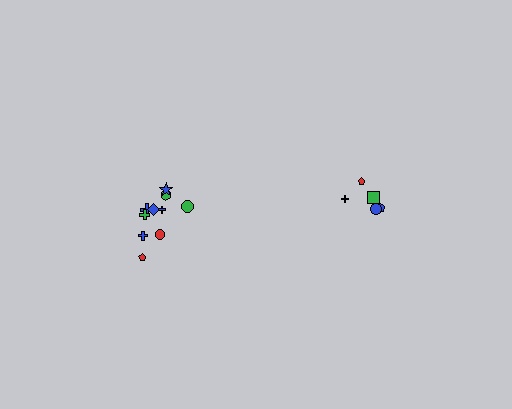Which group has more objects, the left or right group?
The left group.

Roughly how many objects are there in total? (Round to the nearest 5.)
Roughly 15 objects in total.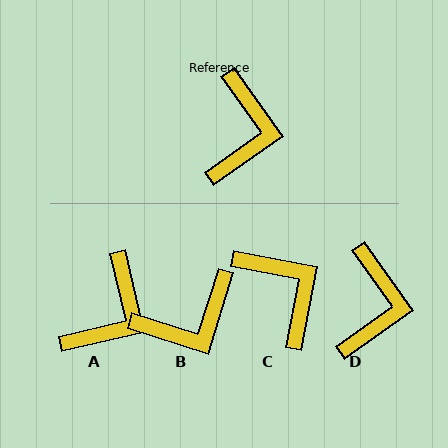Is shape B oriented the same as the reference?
No, it is off by about 53 degrees.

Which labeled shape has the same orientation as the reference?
D.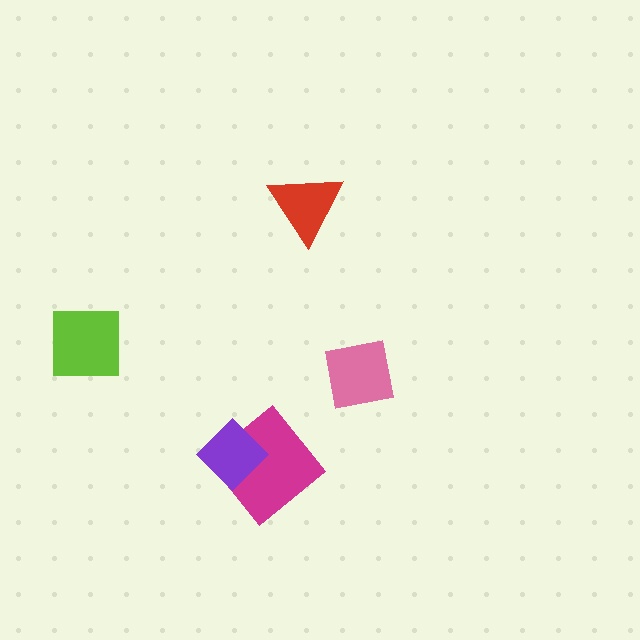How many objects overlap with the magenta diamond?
1 object overlaps with the magenta diamond.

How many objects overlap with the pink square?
0 objects overlap with the pink square.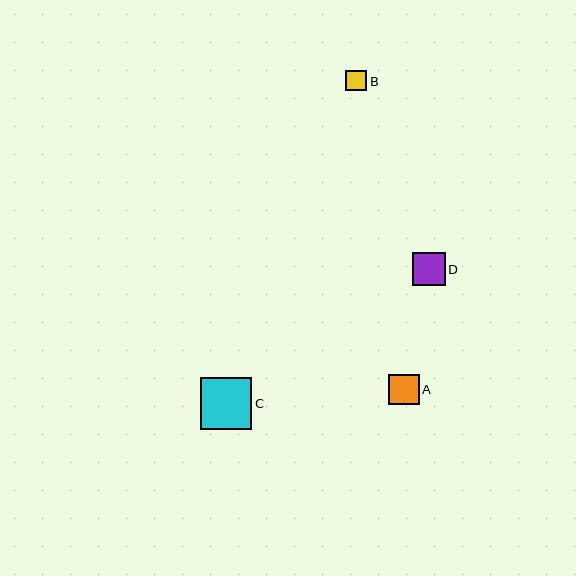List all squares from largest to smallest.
From largest to smallest: C, D, A, B.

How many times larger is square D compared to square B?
Square D is approximately 1.6 times the size of square B.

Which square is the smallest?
Square B is the smallest with a size of approximately 21 pixels.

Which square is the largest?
Square C is the largest with a size of approximately 52 pixels.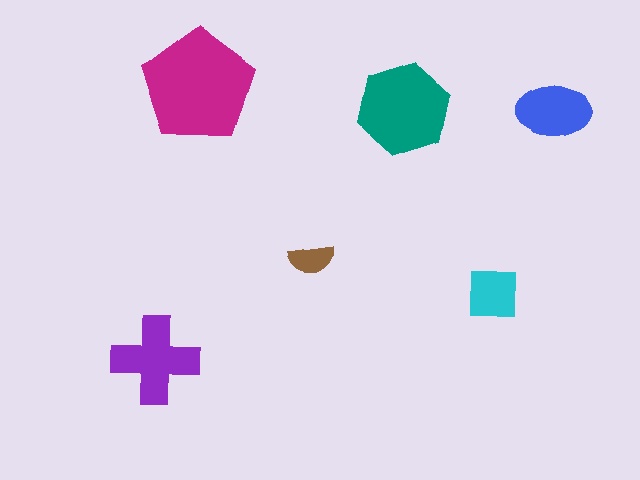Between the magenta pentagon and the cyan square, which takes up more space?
The magenta pentagon.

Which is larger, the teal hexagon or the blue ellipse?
The teal hexagon.